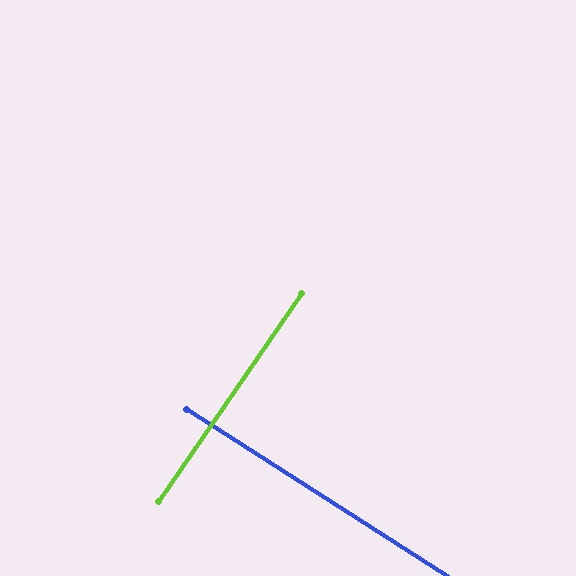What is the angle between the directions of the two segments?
Approximately 88 degrees.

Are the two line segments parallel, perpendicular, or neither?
Perpendicular — they meet at approximately 88°.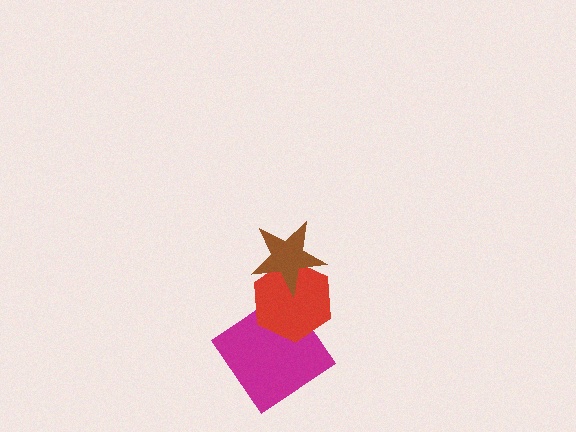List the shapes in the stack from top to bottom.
From top to bottom: the brown star, the red hexagon, the magenta diamond.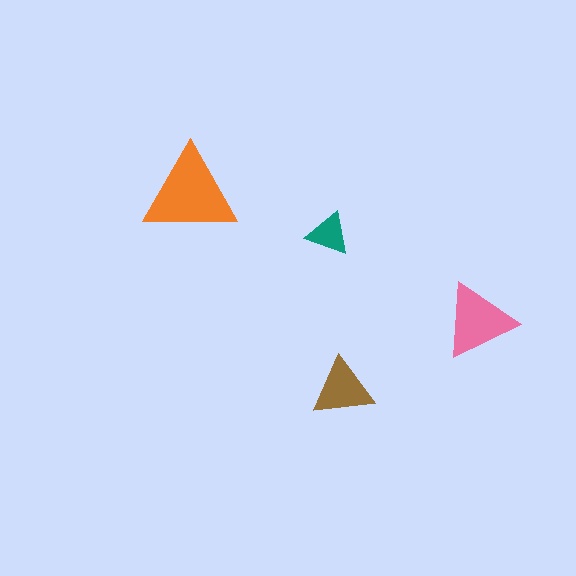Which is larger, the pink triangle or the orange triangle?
The orange one.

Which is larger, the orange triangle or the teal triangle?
The orange one.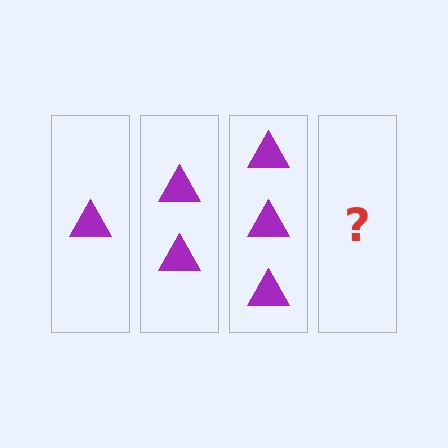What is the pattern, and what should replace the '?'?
The pattern is that each step adds one more triangle. The '?' should be 4 triangles.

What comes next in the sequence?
The next element should be 4 triangles.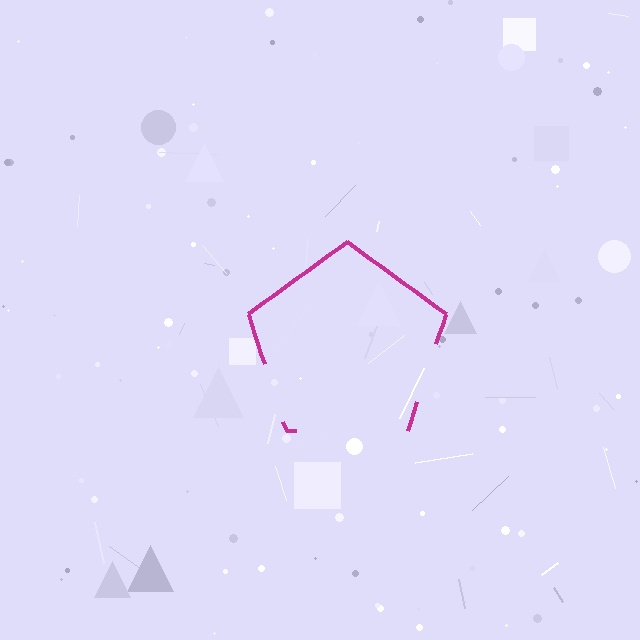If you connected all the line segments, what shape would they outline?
They would outline a pentagon.